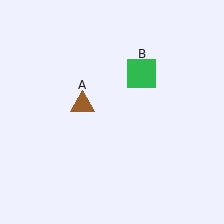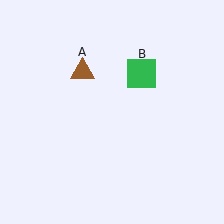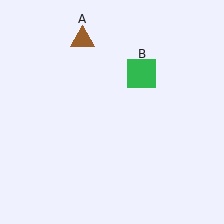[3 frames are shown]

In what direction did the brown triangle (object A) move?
The brown triangle (object A) moved up.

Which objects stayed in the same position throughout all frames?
Green square (object B) remained stationary.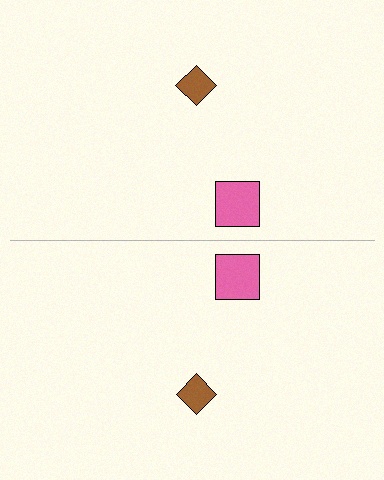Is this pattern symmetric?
Yes, this pattern has bilateral (reflection) symmetry.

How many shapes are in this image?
There are 4 shapes in this image.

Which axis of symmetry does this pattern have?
The pattern has a horizontal axis of symmetry running through the center of the image.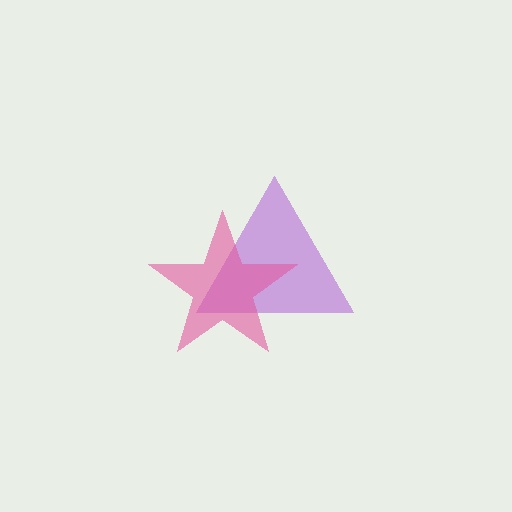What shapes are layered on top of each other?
The layered shapes are: a purple triangle, a pink star.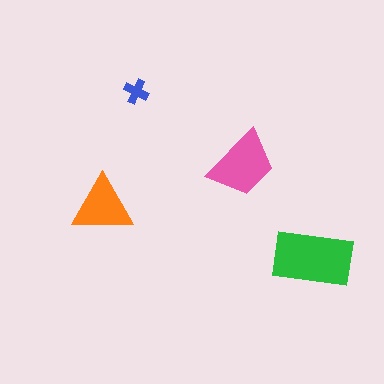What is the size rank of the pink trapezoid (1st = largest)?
2nd.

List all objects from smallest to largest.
The blue cross, the orange triangle, the pink trapezoid, the green rectangle.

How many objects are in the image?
There are 4 objects in the image.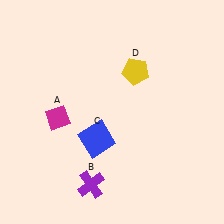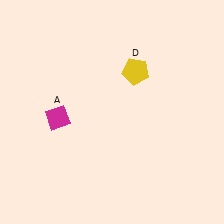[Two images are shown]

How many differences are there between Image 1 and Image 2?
There are 2 differences between the two images.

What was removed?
The purple cross (B), the blue square (C) were removed in Image 2.